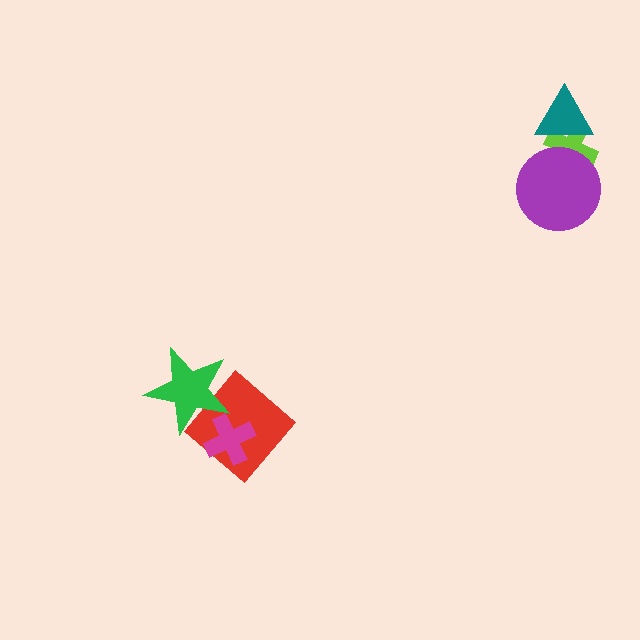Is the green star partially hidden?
No, no other shape covers it.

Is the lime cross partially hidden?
Yes, it is partially covered by another shape.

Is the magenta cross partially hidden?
Yes, it is partially covered by another shape.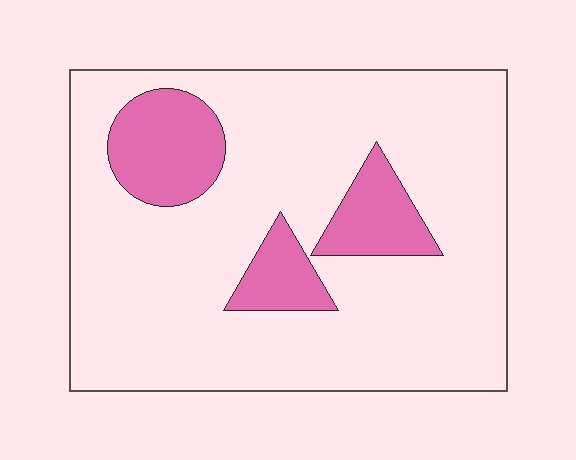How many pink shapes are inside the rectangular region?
3.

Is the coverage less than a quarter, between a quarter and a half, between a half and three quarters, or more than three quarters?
Less than a quarter.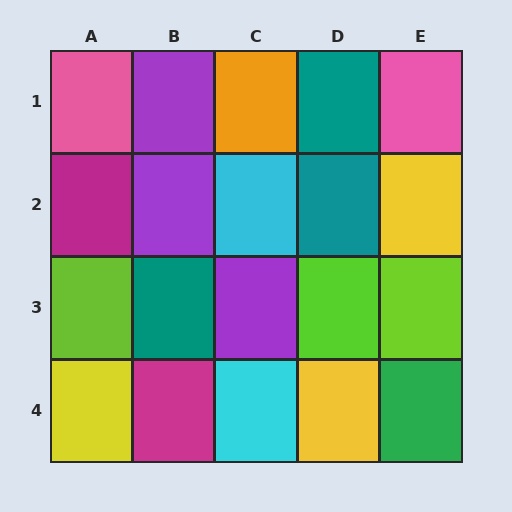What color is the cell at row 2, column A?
Magenta.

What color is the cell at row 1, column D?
Teal.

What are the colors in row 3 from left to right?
Lime, teal, purple, lime, lime.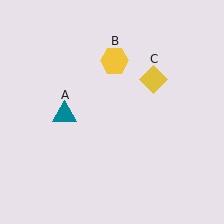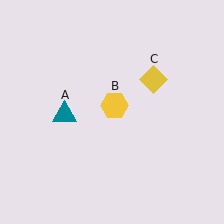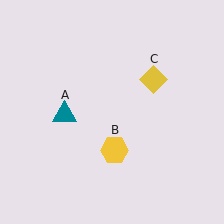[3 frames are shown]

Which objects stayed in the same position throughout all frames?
Teal triangle (object A) and yellow diamond (object C) remained stationary.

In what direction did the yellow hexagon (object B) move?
The yellow hexagon (object B) moved down.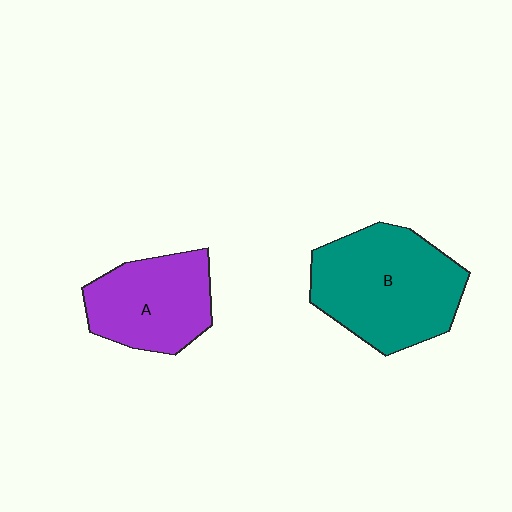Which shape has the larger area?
Shape B (teal).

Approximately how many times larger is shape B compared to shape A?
Approximately 1.4 times.